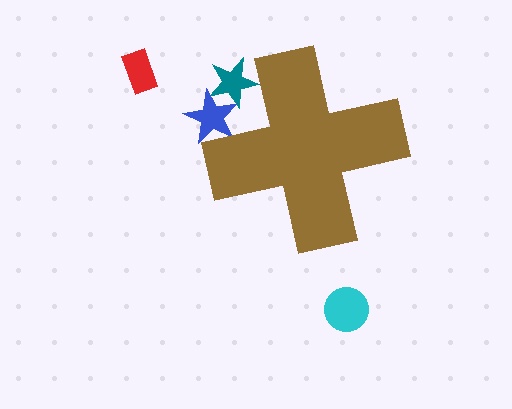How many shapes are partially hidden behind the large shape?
2 shapes are partially hidden.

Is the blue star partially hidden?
Yes, the blue star is partially hidden behind the brown cross.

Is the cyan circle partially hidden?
No, the cyan circle is fully visible.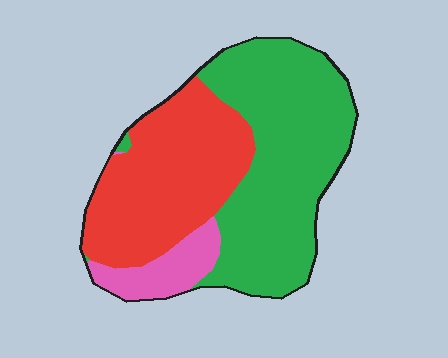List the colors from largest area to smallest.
From largest to smallest: green, red, pink.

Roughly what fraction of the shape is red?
Red takes up about three eighths (3/8) of the shape.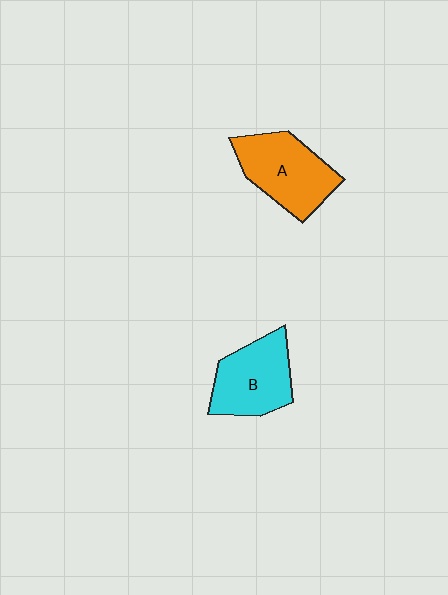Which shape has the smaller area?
Shape B (cyan).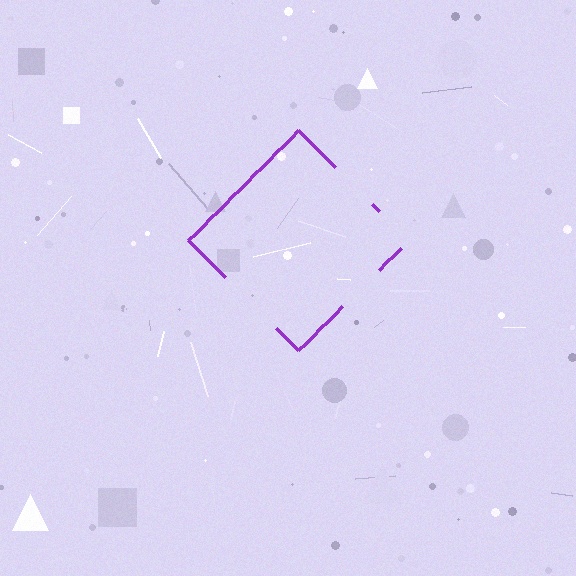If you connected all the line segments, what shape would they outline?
They would outline a diamond.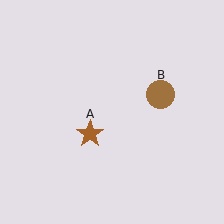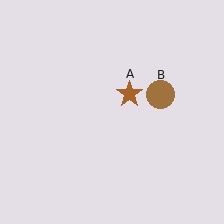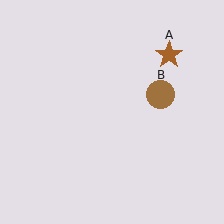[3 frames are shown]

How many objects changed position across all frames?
1 object changed position: brown star (object A).